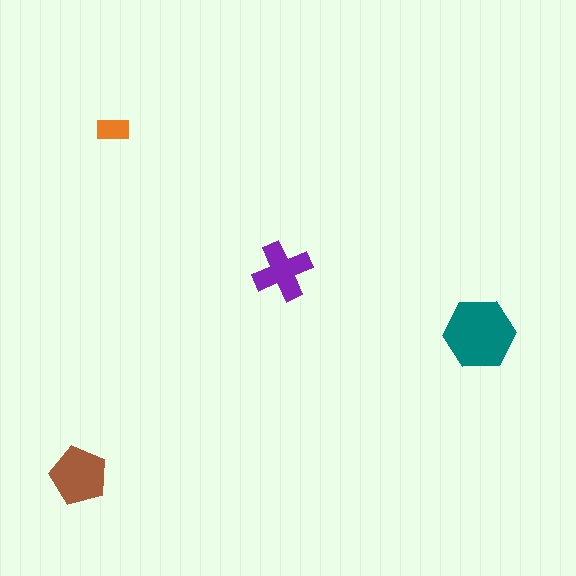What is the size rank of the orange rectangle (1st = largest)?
4th.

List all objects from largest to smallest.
The teal hexagon, the brown pentagon, the purple cross, the orange rectangle.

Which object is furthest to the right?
The teal hexagon is rightmost.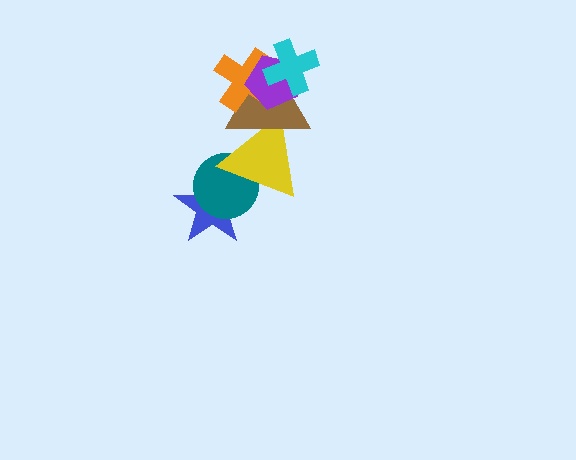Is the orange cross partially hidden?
Yes, it is partially covered by another shape.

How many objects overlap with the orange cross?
3 objects overlap with the orange cross.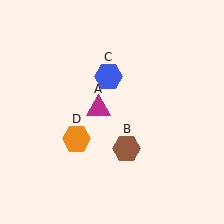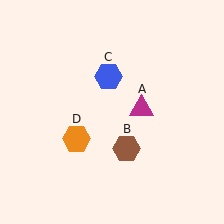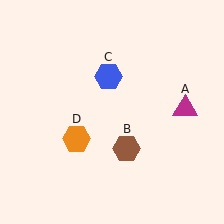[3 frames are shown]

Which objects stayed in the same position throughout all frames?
Brown hexagon (object B) and blue hexagon (object C) and orange hexagon (object D) remained stationary.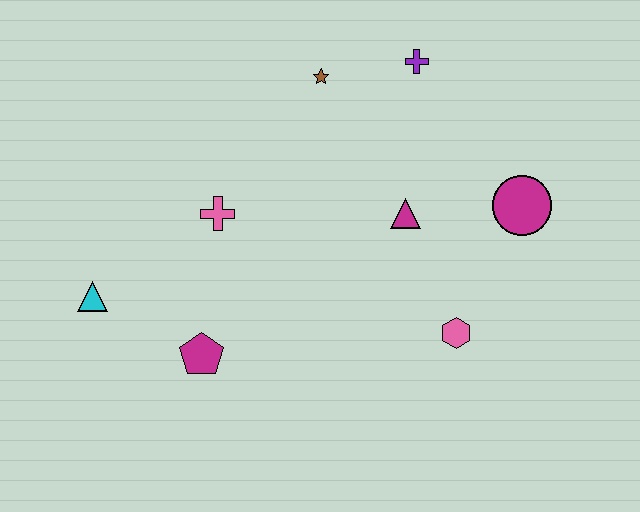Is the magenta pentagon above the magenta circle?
No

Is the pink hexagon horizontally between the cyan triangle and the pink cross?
No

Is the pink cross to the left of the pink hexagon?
Yes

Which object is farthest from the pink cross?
The magenta circle is farthest from the pink cross.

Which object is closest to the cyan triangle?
The magenta pentagon is closest to the cyan triangle.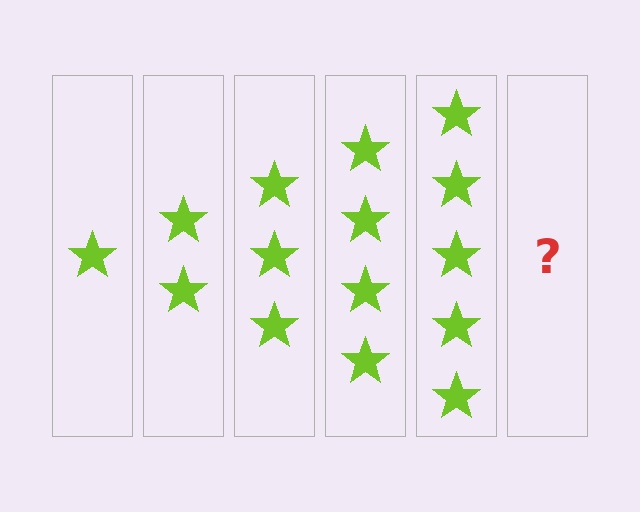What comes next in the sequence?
The next element should be 6 stars.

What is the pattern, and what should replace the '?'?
The pattern is that each step adds one more star. The '?' should be 6 stars.